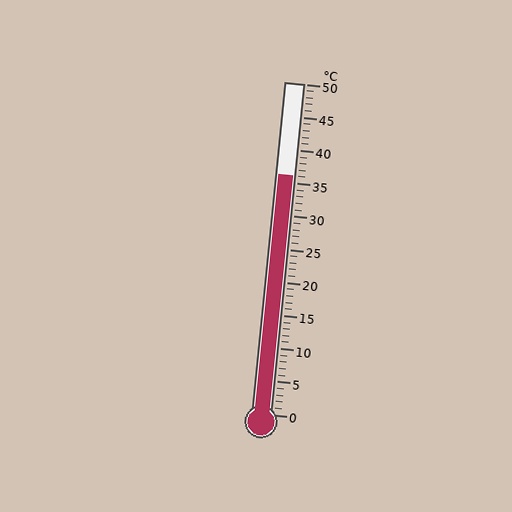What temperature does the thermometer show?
The thermometer shows approximately 36°C.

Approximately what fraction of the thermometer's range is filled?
The thermometer is filled to approximately 70% of its range.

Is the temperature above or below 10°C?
The temperature is above 10°C.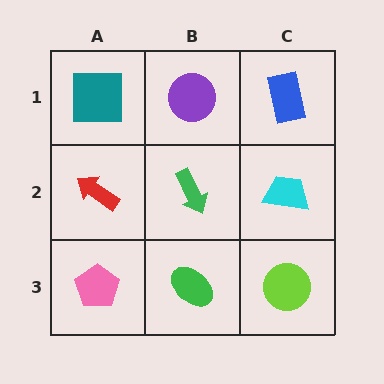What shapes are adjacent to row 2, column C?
A blue rectangle (row 1, column C), a lime circle (row 3, column C), a green arrow (row 2, column B).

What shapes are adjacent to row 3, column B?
A green arrow (row 2, column B), a pink pentagon (row 3, column A), a lime circle (row 3, column C).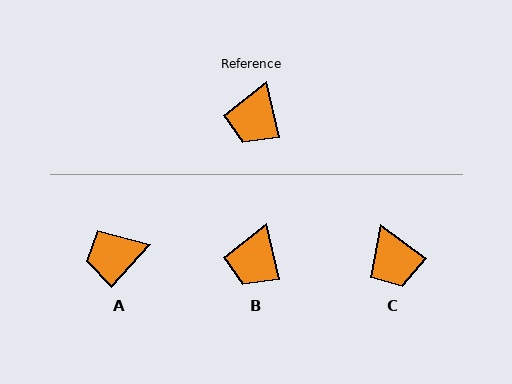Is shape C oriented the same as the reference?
No, it is off by about 40 degrees.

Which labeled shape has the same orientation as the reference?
B.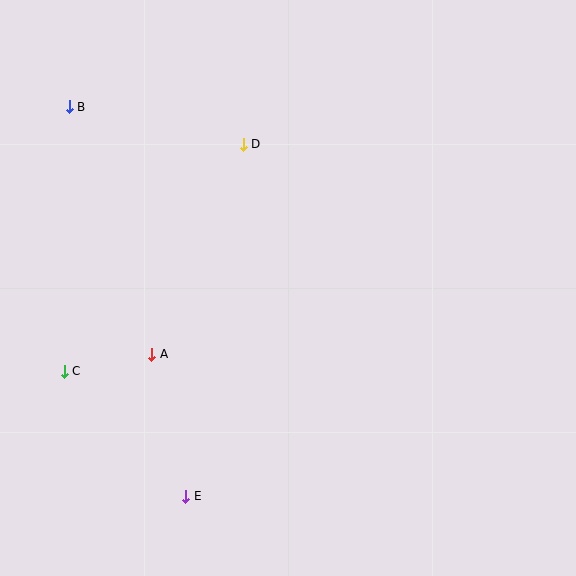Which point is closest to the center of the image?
Point D at (243, 144) is closest to the center.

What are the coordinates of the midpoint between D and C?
The midpoint between D and C is at (154, 258).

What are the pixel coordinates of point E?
Point E is at (186, 496).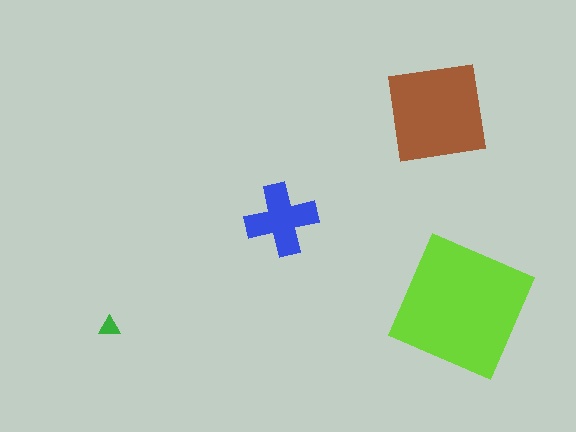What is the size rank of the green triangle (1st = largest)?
4th.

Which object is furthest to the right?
The lime square is rightmost.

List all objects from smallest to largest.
The green triangle, the blue cross, the brown square, the lime square.